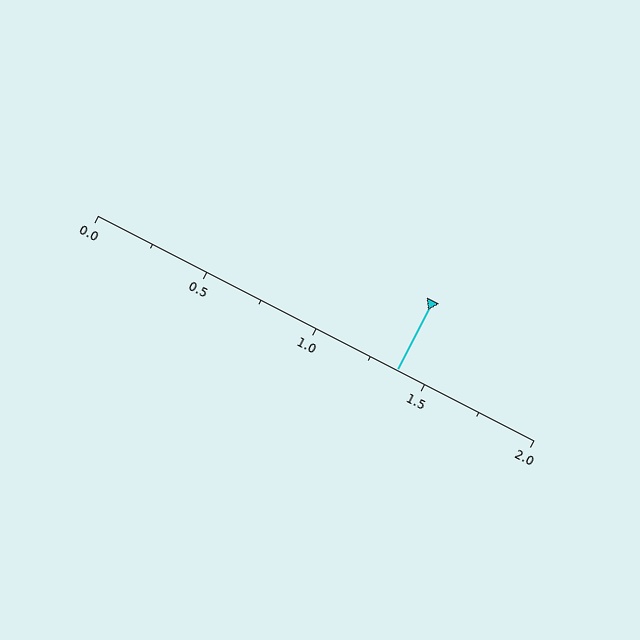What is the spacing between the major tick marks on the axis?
The major ticks are spaced 0.5 apart.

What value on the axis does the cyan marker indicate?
The marker indicates approximately 1.38.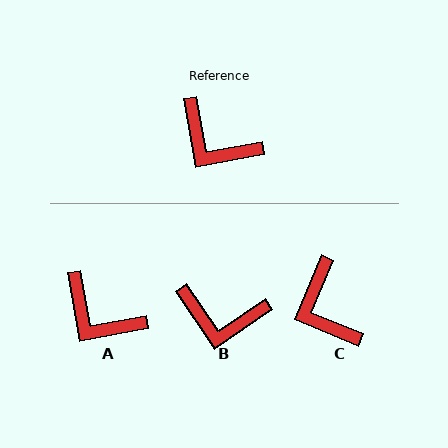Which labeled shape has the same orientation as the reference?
A.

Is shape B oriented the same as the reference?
No, it is off by about 24 degrees.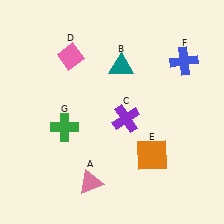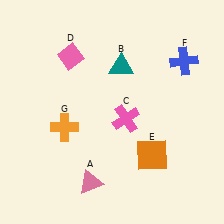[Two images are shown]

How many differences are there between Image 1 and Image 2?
There are 2 differences between the two images.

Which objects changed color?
C changed from purple to pink. G changed from green to orange.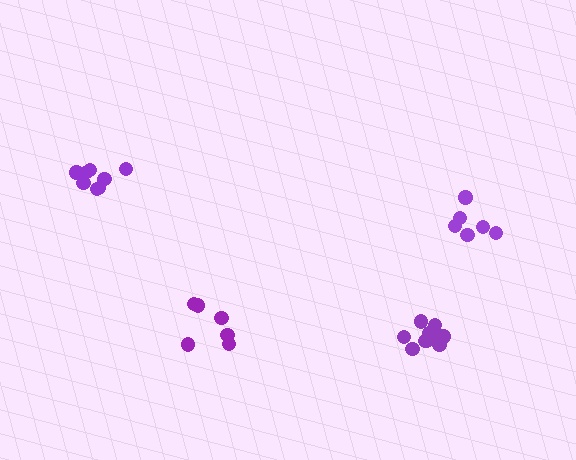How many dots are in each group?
Group 1: 6 dots, Group 2: 8 dots, Group 3: 6 dots, Group 4: 10 dots (30 total).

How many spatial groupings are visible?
There are 4 spatial groupings.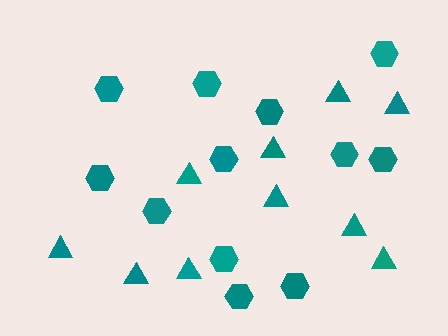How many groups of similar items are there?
There are 2 groups: one group of triangles (10) and one group of hexagons (12).